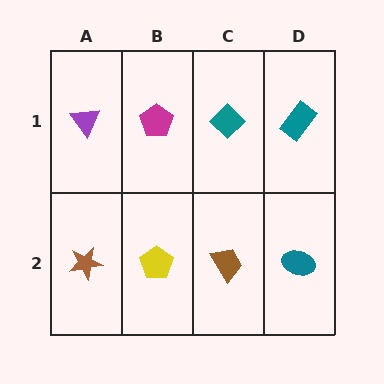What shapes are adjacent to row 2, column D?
A teal rectangle (row 1, column D), a brown trapezoid (row 2, column C).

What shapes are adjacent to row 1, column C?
A brown trapezoid (row 2, column C), a magenta pentagon (row 1, column B), a teal rectangle (row 1, column D).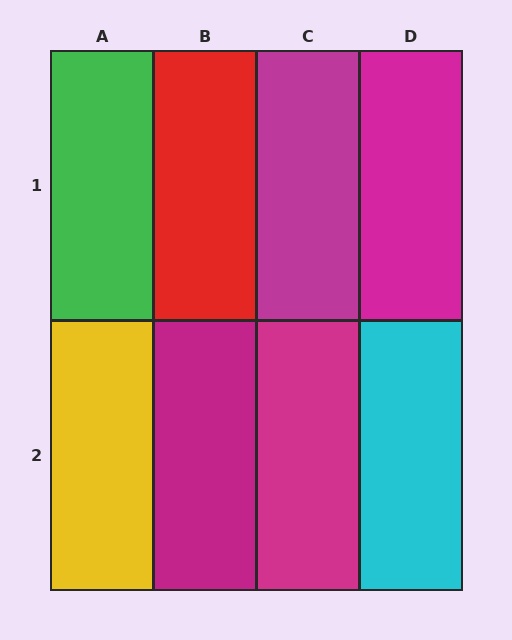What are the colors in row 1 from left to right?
Green, red, magenta, magenta.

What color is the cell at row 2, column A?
Yellow.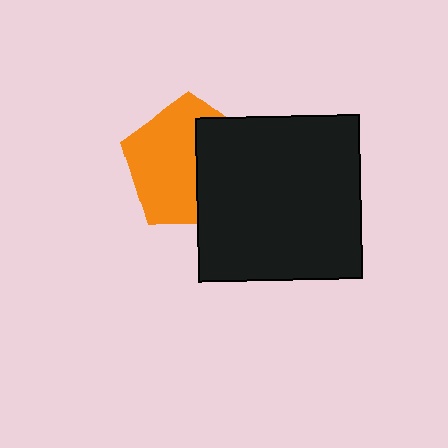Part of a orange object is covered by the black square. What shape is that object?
It is a pentagon.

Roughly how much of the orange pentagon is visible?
About half of it is visible (roughly 59%).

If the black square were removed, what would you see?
You would see the complete orange pentagon.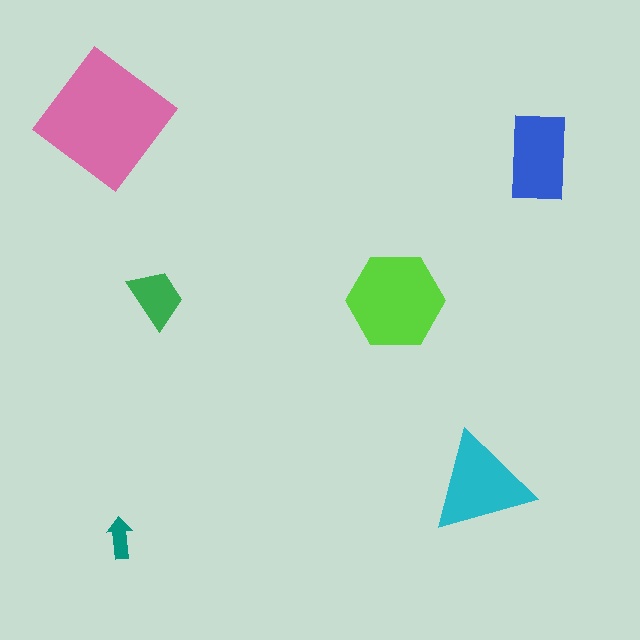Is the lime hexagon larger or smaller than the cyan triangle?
Larger.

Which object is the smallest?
The teal arrow.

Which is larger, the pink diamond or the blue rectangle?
The pink diamond.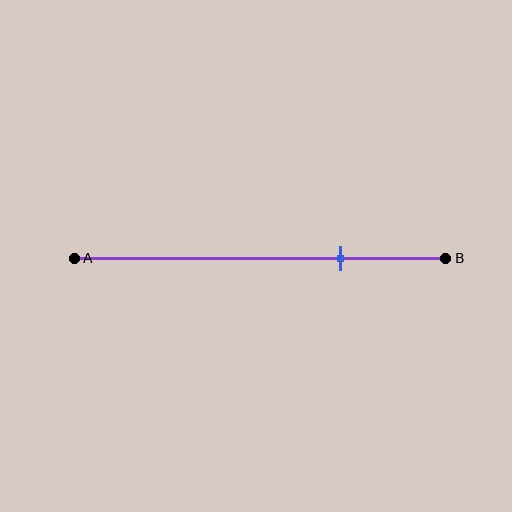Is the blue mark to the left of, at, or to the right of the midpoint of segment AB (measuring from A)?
The blue mark is to the right of the midpoint of segment AB.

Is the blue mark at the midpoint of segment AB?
No, the mark is at about 70% from A, not at the 50% midpoint.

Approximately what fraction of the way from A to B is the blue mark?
The blue mark is approximately 70% of the way from A to B.